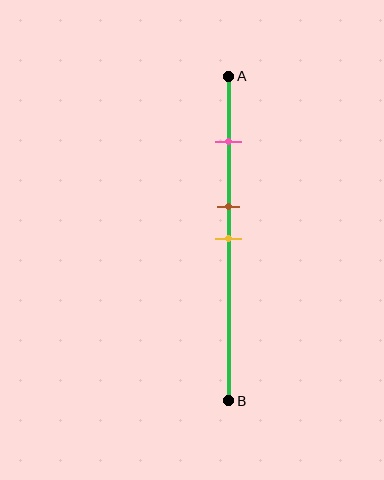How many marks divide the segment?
There are 3 marks dividing the segment.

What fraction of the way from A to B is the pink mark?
The pink mark is approximately 20% (0.2) of the way from A to B.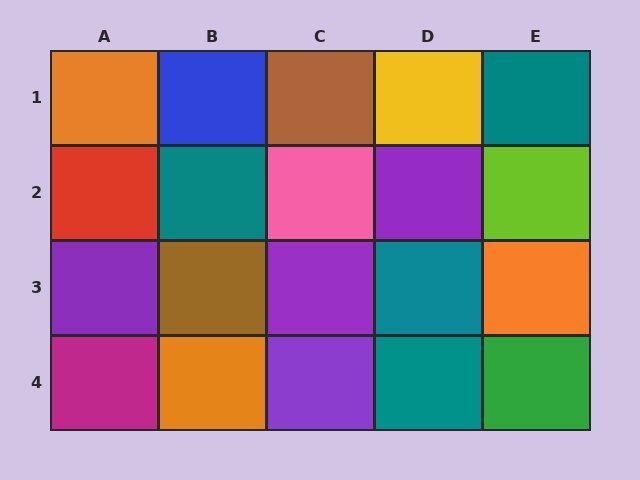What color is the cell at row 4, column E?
Green.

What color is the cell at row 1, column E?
Teal.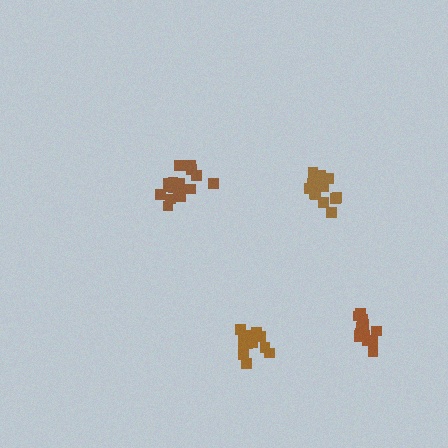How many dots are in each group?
Group 1: 14 dots, Group 2: 14 dots, Group 3: 19 dots, Group 4: 14 dots (61 total).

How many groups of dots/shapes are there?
There are 4 groups.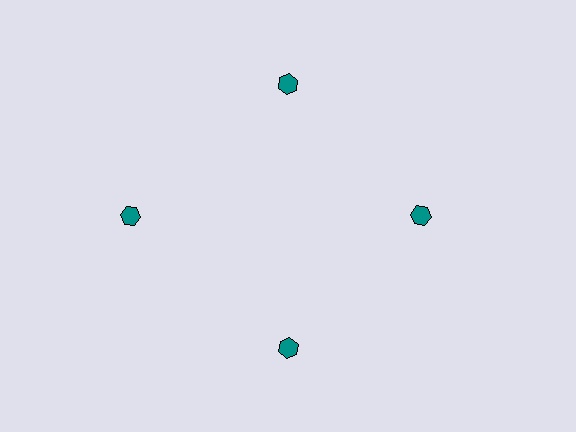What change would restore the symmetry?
The symmetry would be restored by moving it inward, back onto the ring so that all 4 hexagons sit at equal angles and equal distance from the center.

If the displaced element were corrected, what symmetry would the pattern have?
It would have 4-fold rotational symmetry — the pattern would map onto itself every 90 degrees.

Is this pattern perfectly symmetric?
No. The 4 teal hexagons are arranged in a ring, but one element near the 9 o'clock position is pushed outward from the center, breaking the 4-fold rotational symmetry.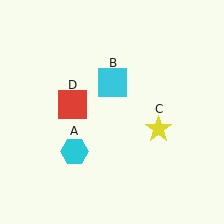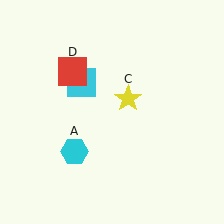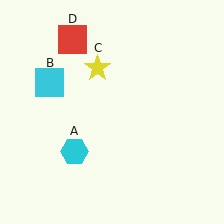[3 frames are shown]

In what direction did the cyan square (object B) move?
The cyan square (object B) moved left.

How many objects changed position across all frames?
3 objects changed position: cyan square (object B), yellow star (object C), red square (object D).